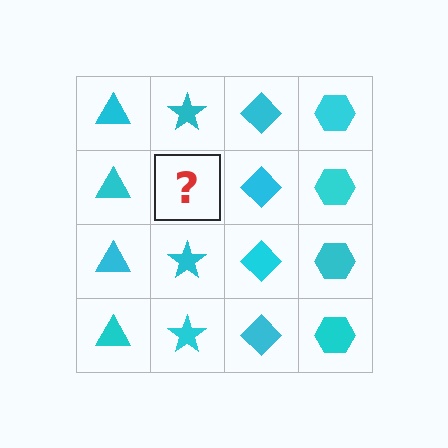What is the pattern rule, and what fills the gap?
The rule is that each column has a consistent shape. The gap should be filled with a cyan star.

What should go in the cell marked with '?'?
The missing cell should contain a cyan star.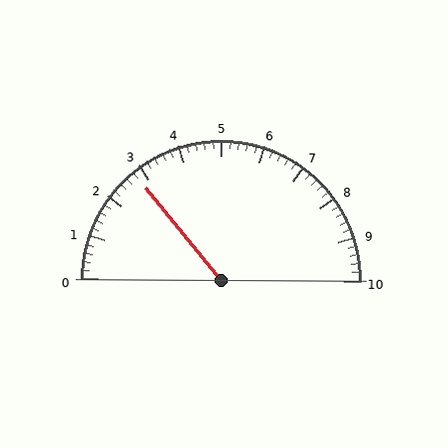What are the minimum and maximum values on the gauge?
The gauge ranges from 0 to 10.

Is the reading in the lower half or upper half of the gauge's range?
The reading is in the lower half of the range (0 to 10).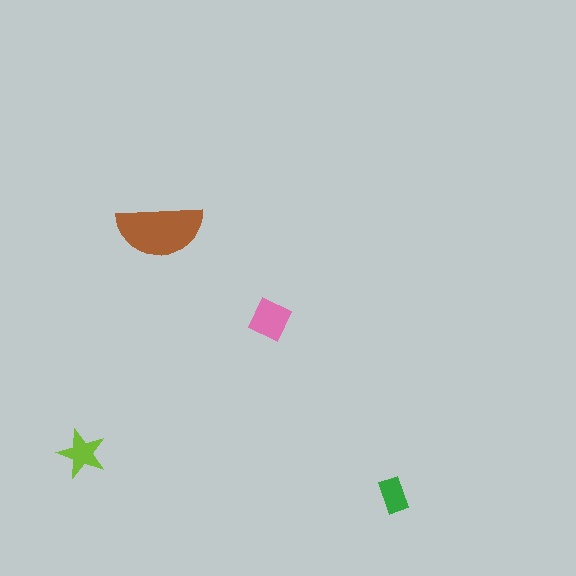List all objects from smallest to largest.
The green rectangle, the lime star, the pink square, the brown semicircle.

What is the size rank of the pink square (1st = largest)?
2nd.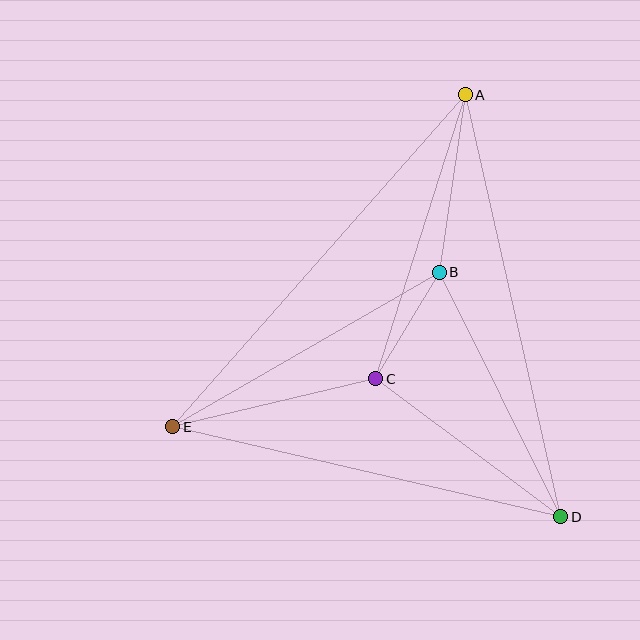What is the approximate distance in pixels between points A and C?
The distance between A and C is approximately 298 pixels.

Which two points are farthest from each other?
Points A and E are farthest from each other.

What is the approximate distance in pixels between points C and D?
The distance between C and D is approximately 231 pixels.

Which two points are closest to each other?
Points B and C are closest to each other.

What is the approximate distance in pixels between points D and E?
The distance between D and E is approximately 398 pixels.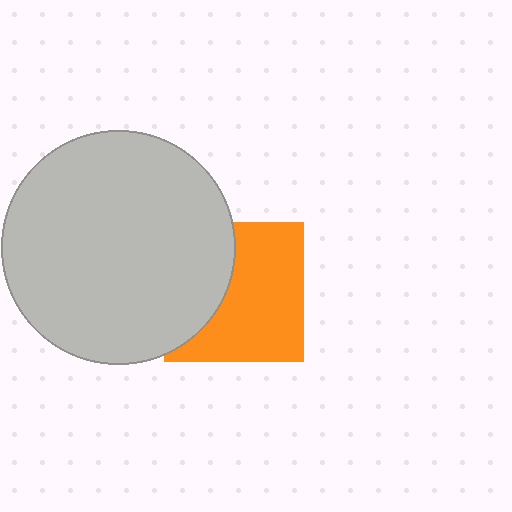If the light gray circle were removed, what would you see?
You would see the complete orange square.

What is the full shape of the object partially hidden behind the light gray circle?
The partially hidden object is an orange square.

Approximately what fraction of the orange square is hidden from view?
Roughly 38% of the orange square is hidden behind the light gray circle.